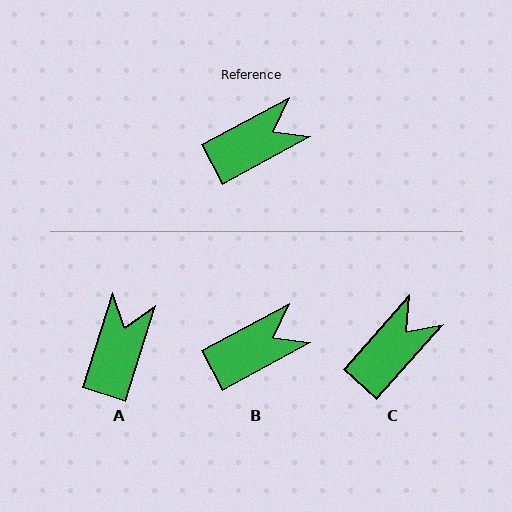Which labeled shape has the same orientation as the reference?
B.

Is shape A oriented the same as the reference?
No, it is off by about 44 degrees.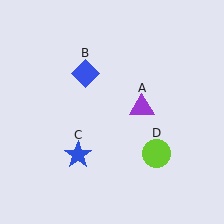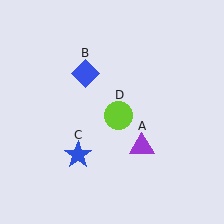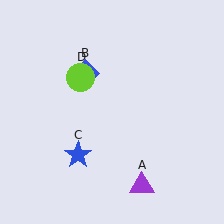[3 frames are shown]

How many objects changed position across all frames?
2 objects changed position: purple triangle (object A), lime circle (object D).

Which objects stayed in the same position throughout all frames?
Blue diamond (object B) and blue star (object C) remained stationary.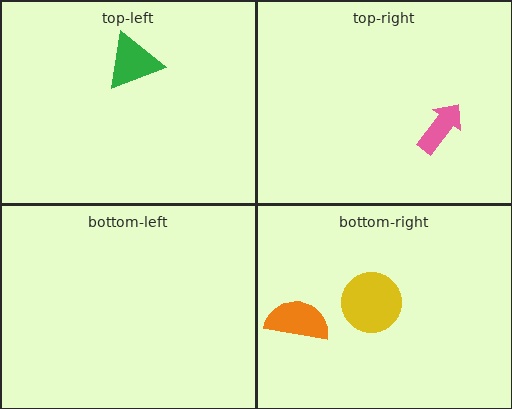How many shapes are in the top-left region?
1.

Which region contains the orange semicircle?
The bottom-right region.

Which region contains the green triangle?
The top-left region.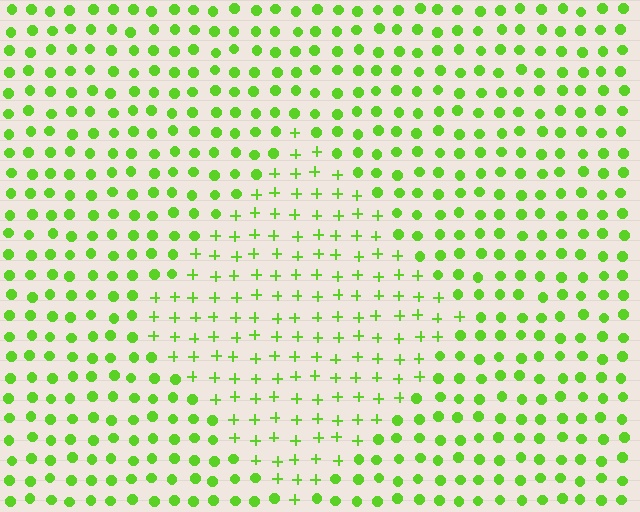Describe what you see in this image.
The image is filled with small lime elements arranged in a uniform grid. A diamond-shaped region contains plus signs, while the surrounding area contains circles. The boundary is defined purely by the change in element shape.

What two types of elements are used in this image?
The image uses plus signs inside the diamond region and circles outside it.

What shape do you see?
I see a diamond.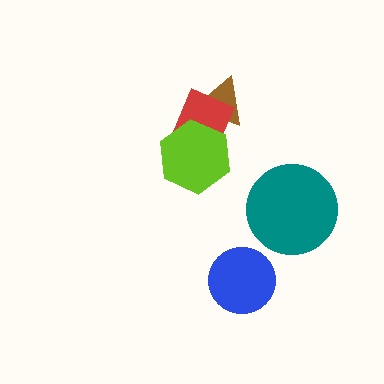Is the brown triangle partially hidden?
Yes, it is partially covered by another shape.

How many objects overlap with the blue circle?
0 objects overlap with the blue circle.